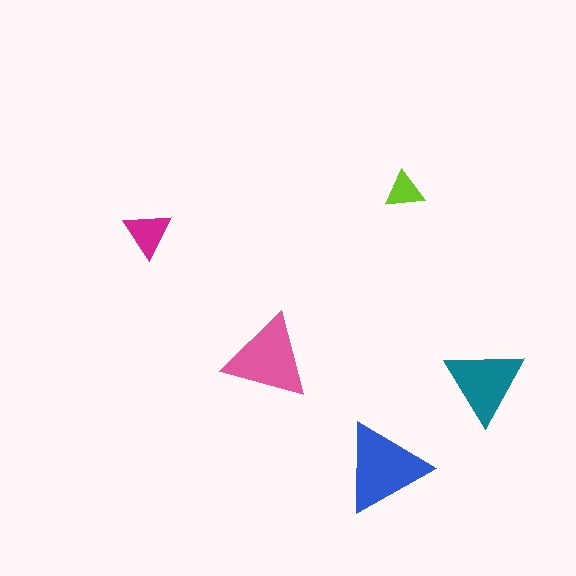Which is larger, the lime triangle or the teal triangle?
The teal one.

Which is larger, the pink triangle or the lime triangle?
The pink one.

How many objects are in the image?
There are 5 objects in the image.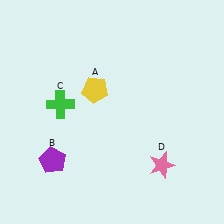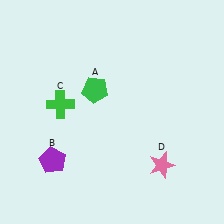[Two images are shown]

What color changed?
The pentagon (A) changed from yellow in Image 1 to green in Image 2.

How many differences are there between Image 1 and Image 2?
There is 1 difference between the two images.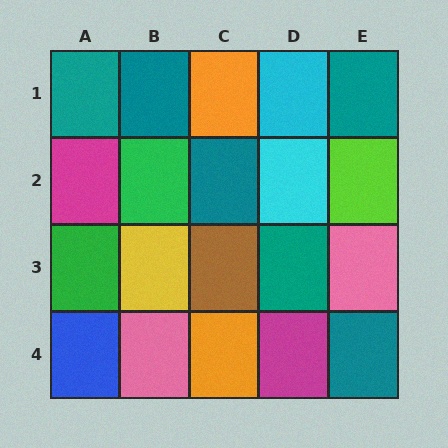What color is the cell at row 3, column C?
Brown.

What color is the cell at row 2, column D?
Cyan.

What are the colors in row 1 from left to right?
Teal, teal, orange, cyan, teal.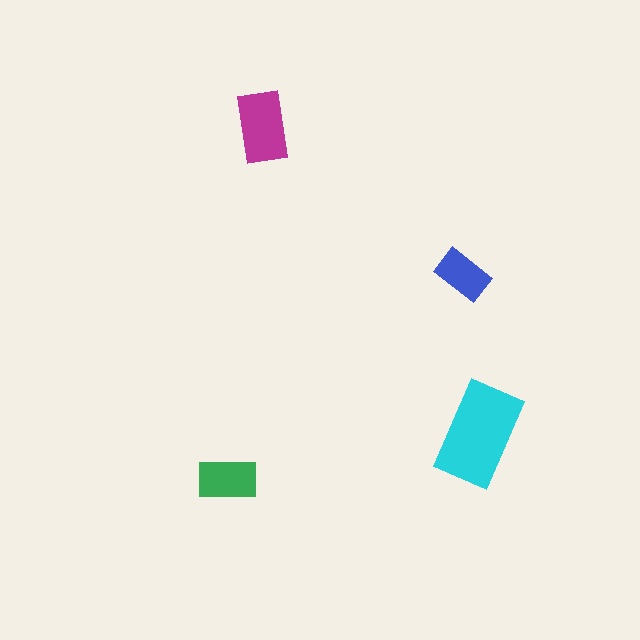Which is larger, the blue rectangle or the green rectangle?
The green one.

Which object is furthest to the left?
The green rectangle is leftmost.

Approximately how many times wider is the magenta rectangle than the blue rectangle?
About 1.5 times wider.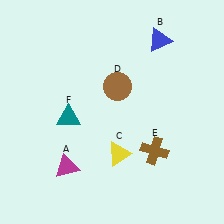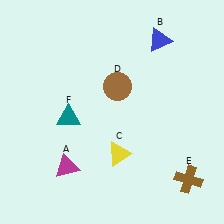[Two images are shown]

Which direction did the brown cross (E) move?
The brown cross (E) moved right.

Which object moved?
The brown cross (E) moved right.